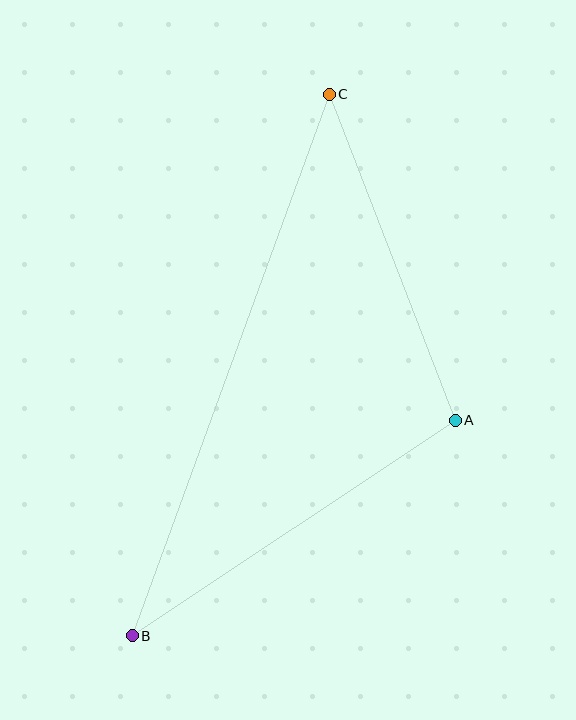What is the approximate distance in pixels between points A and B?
The distance between A and B is approximately 388 pixels.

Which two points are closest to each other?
Points A and C are closest to each other.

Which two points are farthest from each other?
Points B and C are farthest from each other.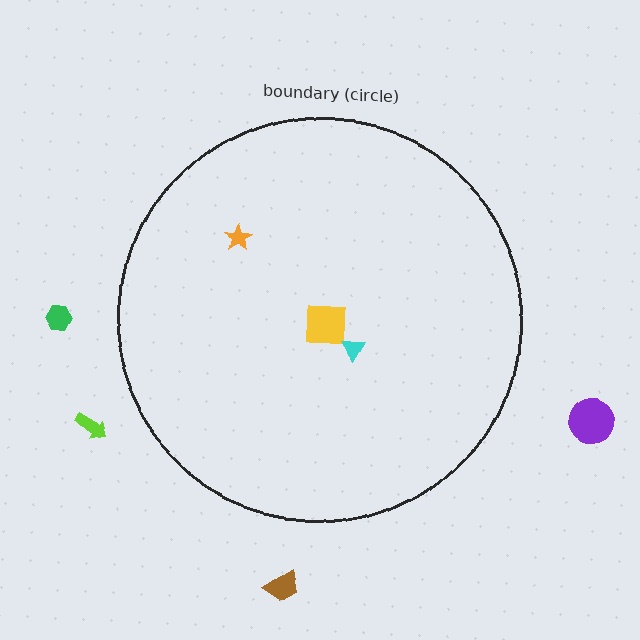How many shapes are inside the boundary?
3 inside, 4 outside.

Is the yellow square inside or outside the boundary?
Inside.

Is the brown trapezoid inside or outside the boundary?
Outside.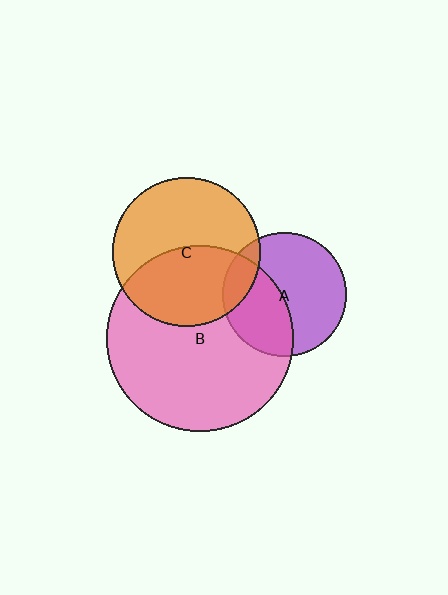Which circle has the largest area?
Circle B (pink).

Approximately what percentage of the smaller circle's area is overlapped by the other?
Approximately 45%.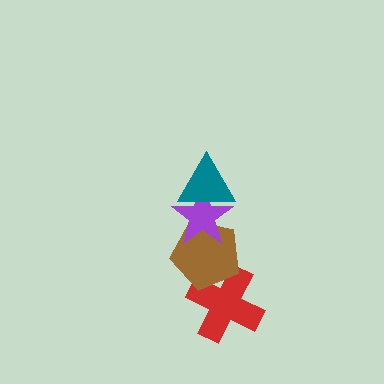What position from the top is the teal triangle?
The teal triangle is 1st from the top.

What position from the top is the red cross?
The red cross is 4th from the top.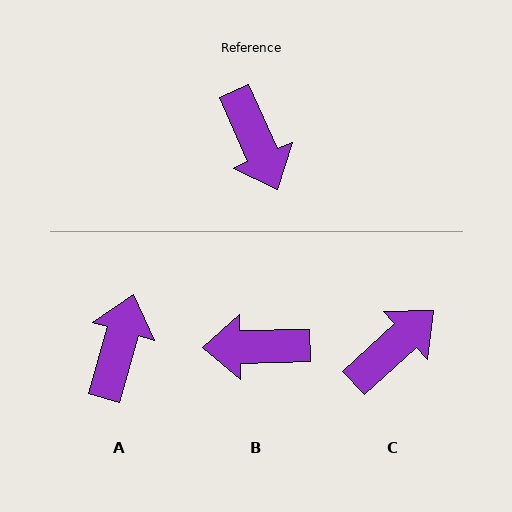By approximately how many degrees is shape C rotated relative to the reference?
Approximately 108 degrees counter-clockwise.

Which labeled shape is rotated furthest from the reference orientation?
A, about 140 degrees away.